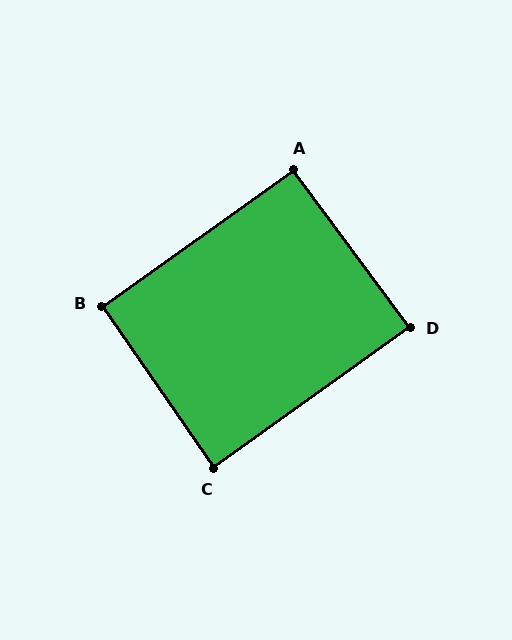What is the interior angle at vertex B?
Approximately 91 degrees (approximately right).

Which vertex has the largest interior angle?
A, at approximately 91 degrees.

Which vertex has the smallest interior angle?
C, at approximately 89 degrees.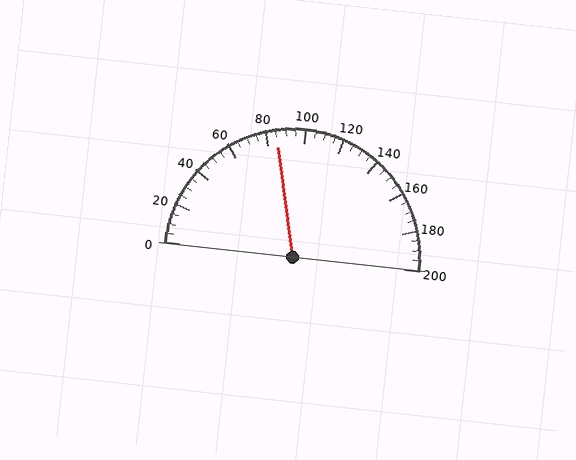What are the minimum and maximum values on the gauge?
The gauge ranges from 0 to 200.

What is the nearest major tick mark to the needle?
The nearest major tick mark is 80.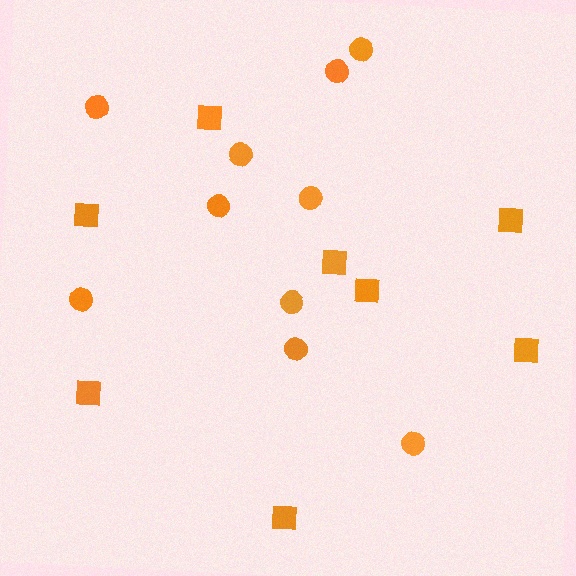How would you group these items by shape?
There are 2 groups: one group of squares (8) and one group of circles (10).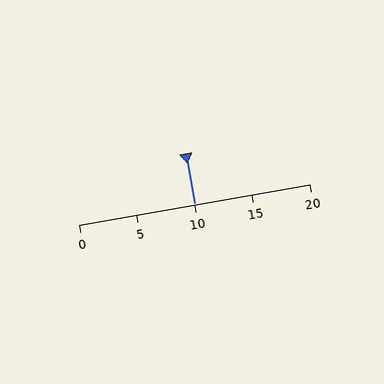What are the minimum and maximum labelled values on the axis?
The axis runs from 0 to 20.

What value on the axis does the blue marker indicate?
The marker indicates approximately 10.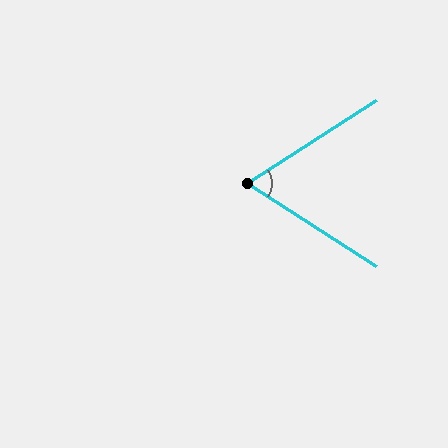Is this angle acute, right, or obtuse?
It is acute.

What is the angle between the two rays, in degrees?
Approximately 65 degrees.